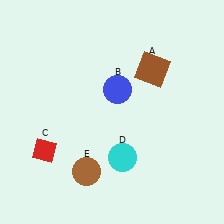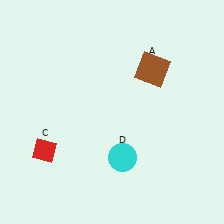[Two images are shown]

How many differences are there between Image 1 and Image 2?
There are 2 differences between the two images.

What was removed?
The blue circle (B), the brown circle (E) were removed in Image 2.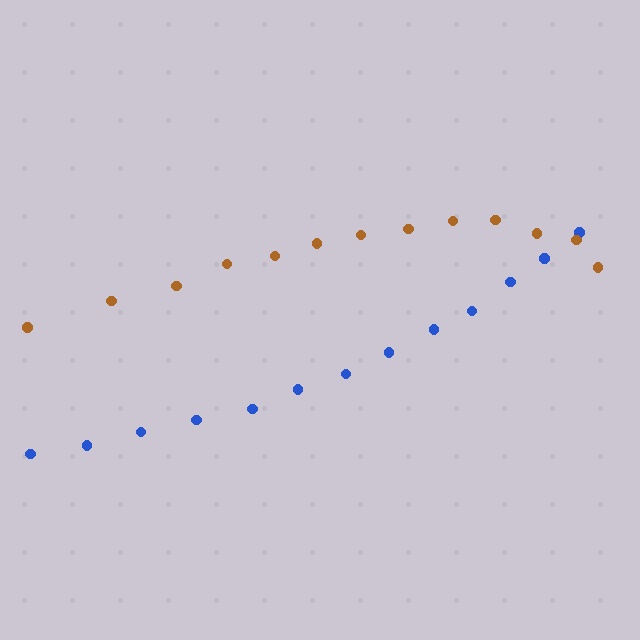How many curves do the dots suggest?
There are 2 distinct paths.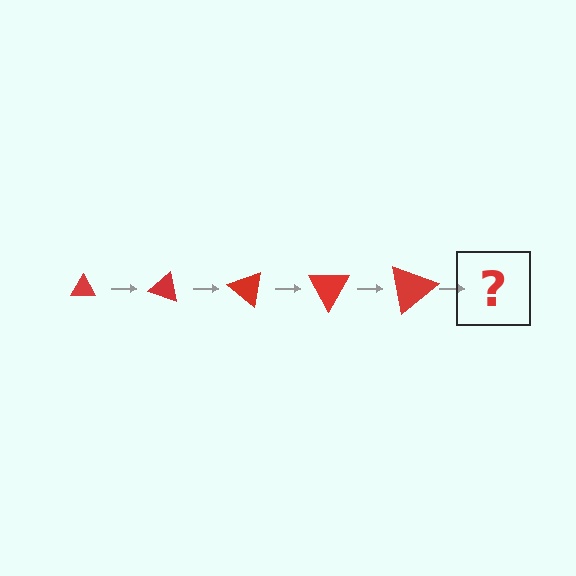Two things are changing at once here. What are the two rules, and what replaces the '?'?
The two rules are that the triangle grows larger each step and it rotates 20 degrees each step. The '?' should be a triangle, larger than the previous one and rotated 100 degrees from the start.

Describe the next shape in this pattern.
It should be a triangle, larger than the previous one and rotated 100 degrees from the start.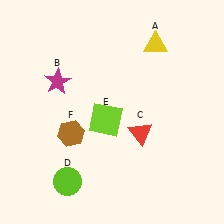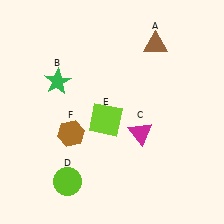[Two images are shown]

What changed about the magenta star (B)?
In Image 1, B is magenta. In Image 2, it changed to green.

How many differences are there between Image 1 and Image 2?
There are 3 differences between the two images.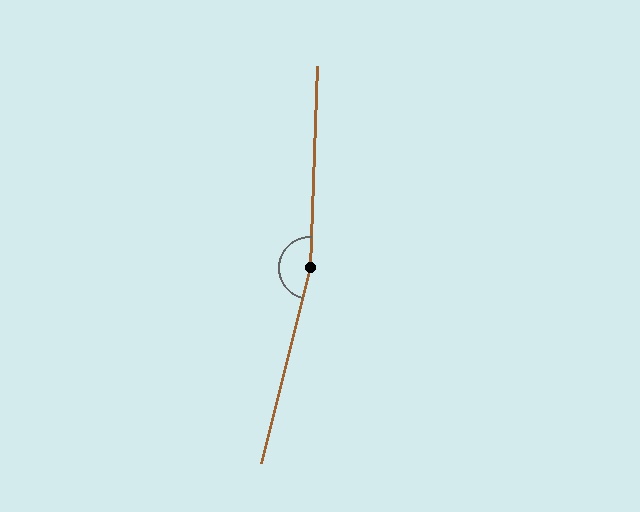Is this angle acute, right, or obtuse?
It is obtuse.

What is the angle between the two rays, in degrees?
Approximately 168 degrees.